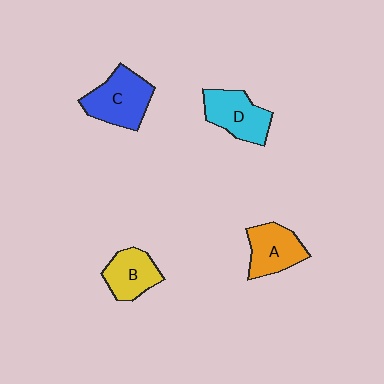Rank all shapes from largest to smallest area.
From largest to smallest: C (blue), D (cyan), A (orange), B (yellow).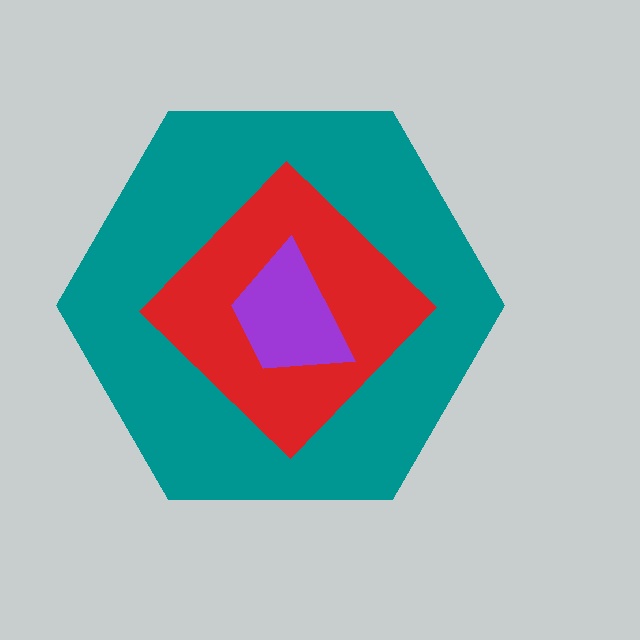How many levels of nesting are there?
3.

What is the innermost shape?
The purple trapezoid.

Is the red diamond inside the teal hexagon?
Yes.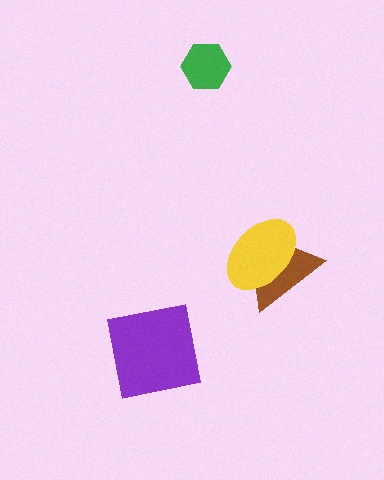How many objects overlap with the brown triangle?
1 object overlaps with the brown triangle.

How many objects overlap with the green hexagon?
0 objects overlap with the green hexagon.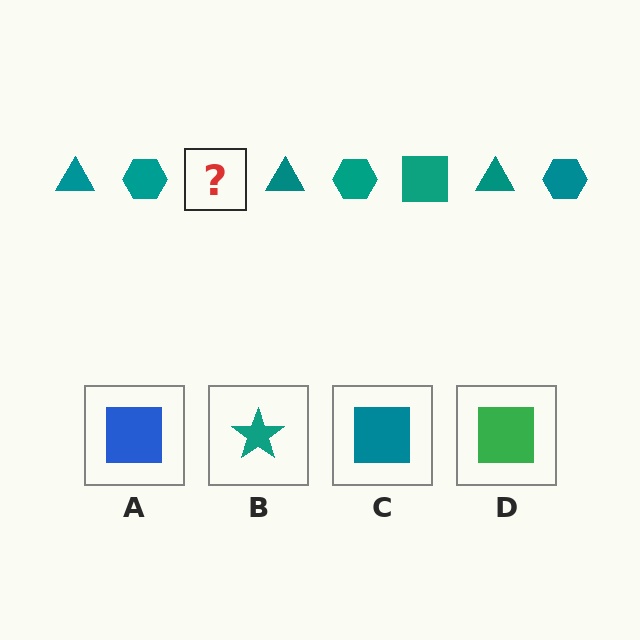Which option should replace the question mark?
Option C.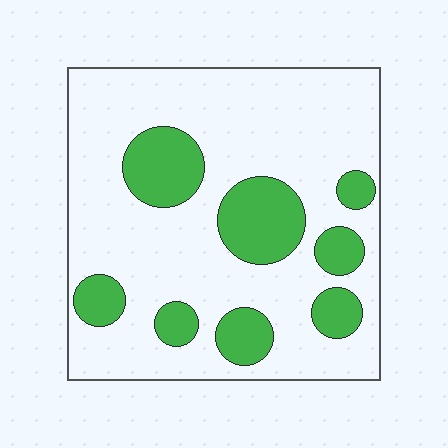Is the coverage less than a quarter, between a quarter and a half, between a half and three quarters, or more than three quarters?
Less than a quarter.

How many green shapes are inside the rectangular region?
8.